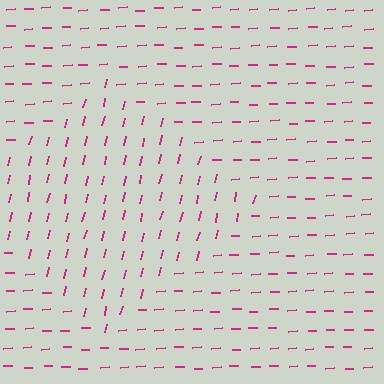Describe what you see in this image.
The image is filled with small magenta line segments. A diamond region in the image has lines oriented differently from the surrounding lines, creating a visible texture boundary.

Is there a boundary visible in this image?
Yes, there is a texture boundary formed by a change in line orientation.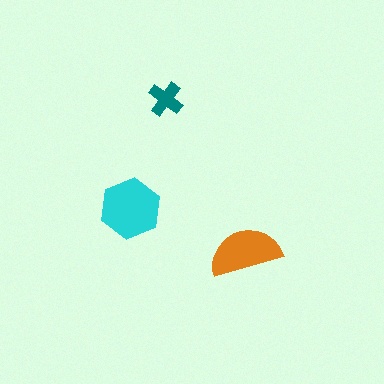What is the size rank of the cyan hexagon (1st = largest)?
1st.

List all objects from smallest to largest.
The teal cross, the orange semicircle, the cyan hexagon.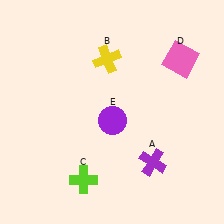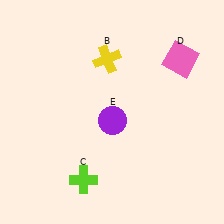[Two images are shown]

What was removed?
The purple cross (A) was removed in Image 2.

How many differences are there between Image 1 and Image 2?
There is 1 difference between the two images.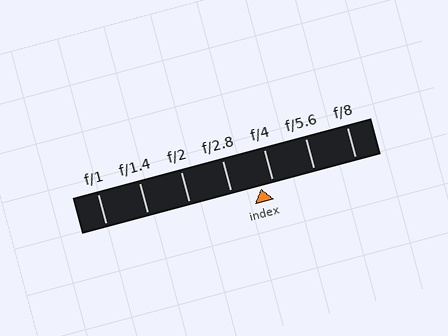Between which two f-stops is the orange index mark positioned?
The index mark is between f/2.8 and f/4.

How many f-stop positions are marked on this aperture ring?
There are 7 f-stop positions marked.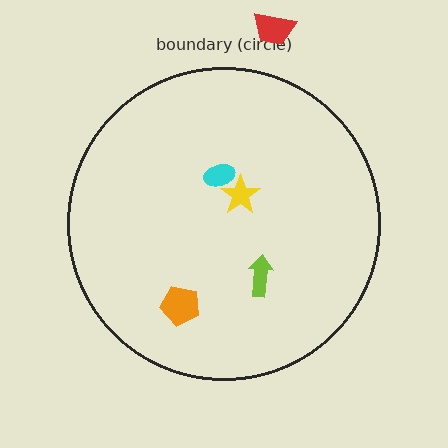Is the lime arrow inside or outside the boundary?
Inside.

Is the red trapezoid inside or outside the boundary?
Outside.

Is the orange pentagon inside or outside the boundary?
Inside.